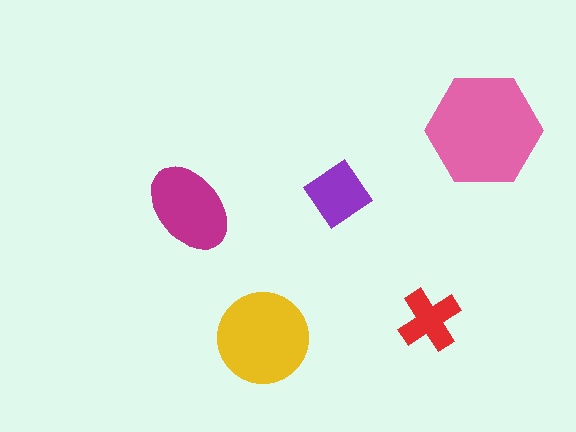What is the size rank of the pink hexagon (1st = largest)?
1st.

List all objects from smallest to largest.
The red cross, the purple diamond, the magenta ellipse, the yellow circle, the pink hexagon.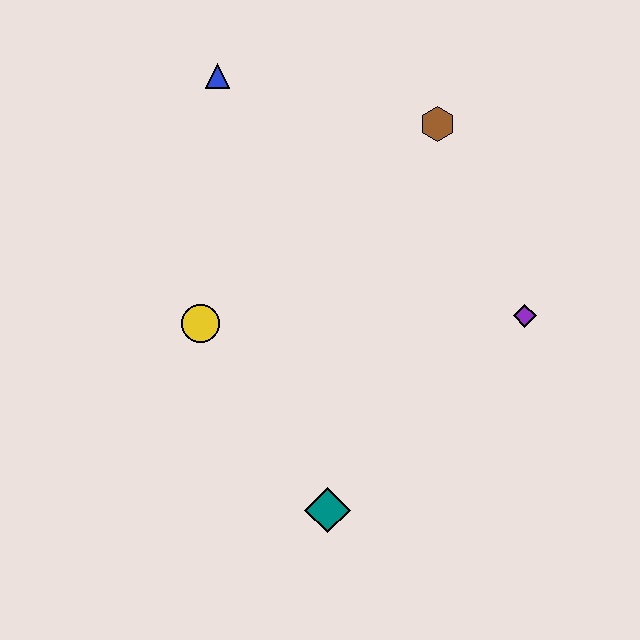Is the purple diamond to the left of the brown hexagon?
No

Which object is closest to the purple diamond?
The brown hexagon is closest to the purple diamond.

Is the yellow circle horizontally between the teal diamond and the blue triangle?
No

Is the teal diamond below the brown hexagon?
Yes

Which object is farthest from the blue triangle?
The teal diamond is farthest from the blue triangle.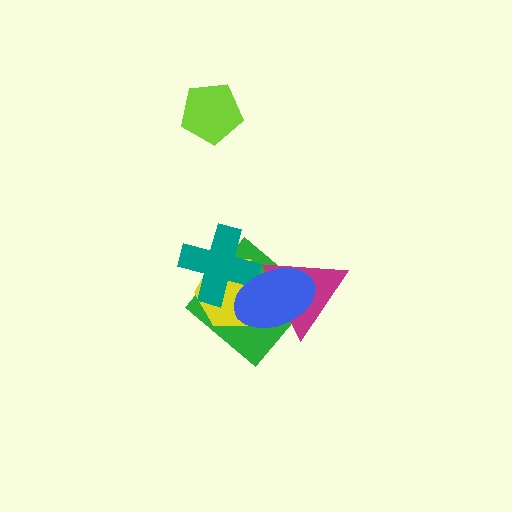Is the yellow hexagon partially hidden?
Yes, it is partially covered by another shape.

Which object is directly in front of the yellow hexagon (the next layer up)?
The teal cross is directly in front of the yellow hexagon.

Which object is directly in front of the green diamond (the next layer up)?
The yellow hexagon is directly in front of the green diamond.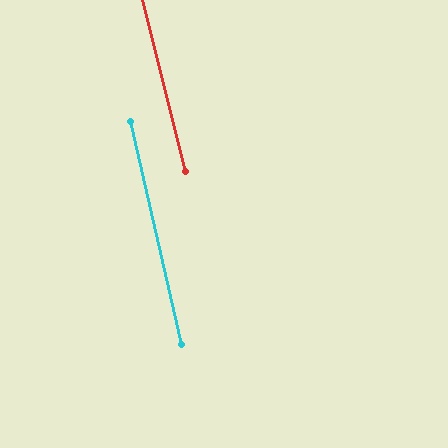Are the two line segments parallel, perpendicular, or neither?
Parallel — their directions differ by only 1.1°.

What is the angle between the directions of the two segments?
Approximately 1 degree.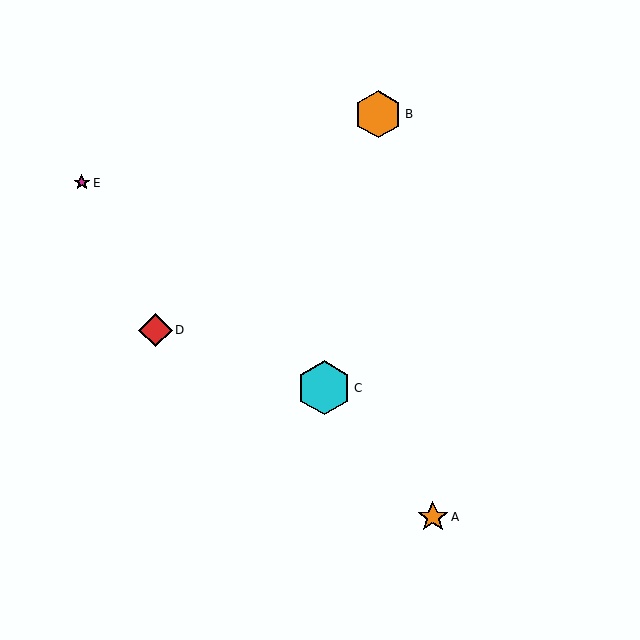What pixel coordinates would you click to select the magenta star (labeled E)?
Click at (82, 183) to select the magenta star E.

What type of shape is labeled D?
Shape D is a red diamond.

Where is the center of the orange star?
The center of the orange star is at (433, 517).